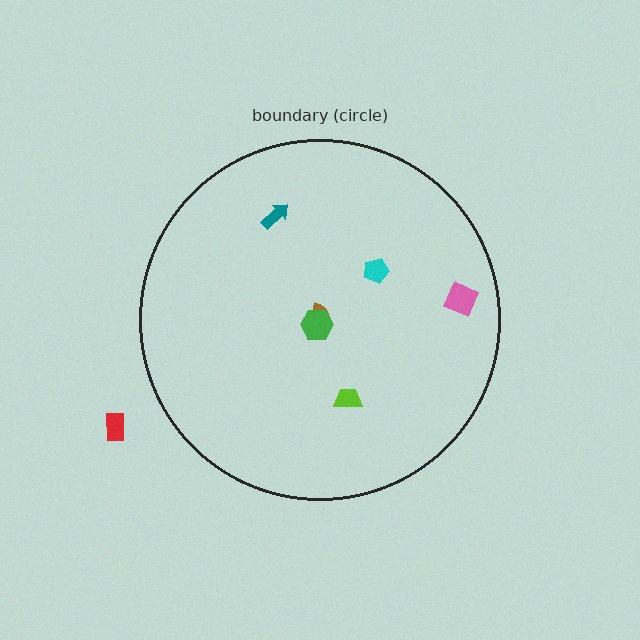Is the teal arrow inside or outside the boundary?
Inside.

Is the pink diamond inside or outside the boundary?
Inside.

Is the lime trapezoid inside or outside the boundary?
Inside.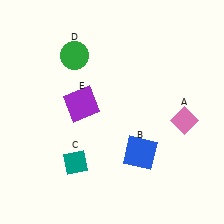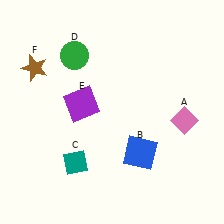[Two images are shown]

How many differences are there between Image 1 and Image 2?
There is 1 difference between the two images.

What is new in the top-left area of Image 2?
A brown star (F) was added in the top-left area of Image 2.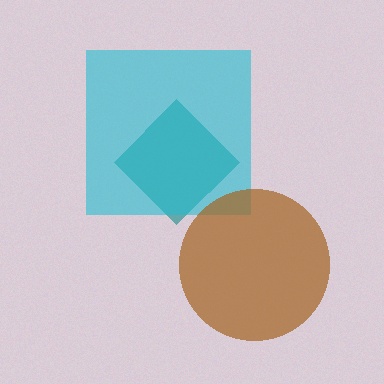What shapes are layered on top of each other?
The layered shapes are: a teal diamond, a cyan square, a brown circle.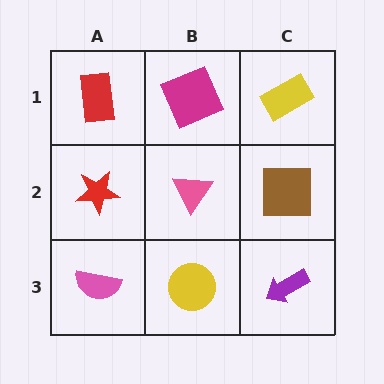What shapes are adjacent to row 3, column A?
A red star (row 2, column A), a yellow circle (row 3, column B).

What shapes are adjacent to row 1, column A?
A red star (row 2, column A), a magenta square (row 1, column B).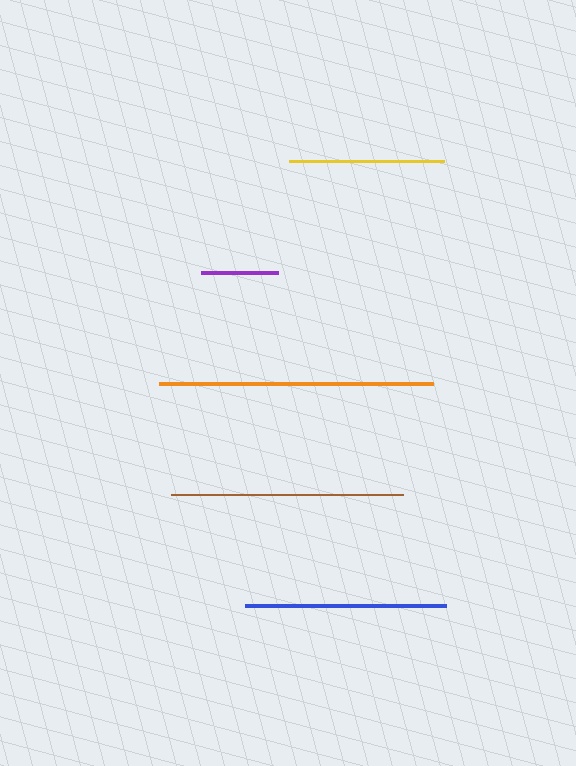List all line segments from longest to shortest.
From longest to shortest: orange, brown, blue, yellow, purple.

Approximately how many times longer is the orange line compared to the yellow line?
The orange line is approximately 1.8 times the length of the yellow line.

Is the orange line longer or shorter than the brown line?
The orange line is longer than the brown line.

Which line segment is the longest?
The orange line is the longest at approximately 274 pixels.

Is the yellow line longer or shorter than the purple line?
The yellow line is longer than the purple line.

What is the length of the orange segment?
The orange segment is approximately 274 pixels long.